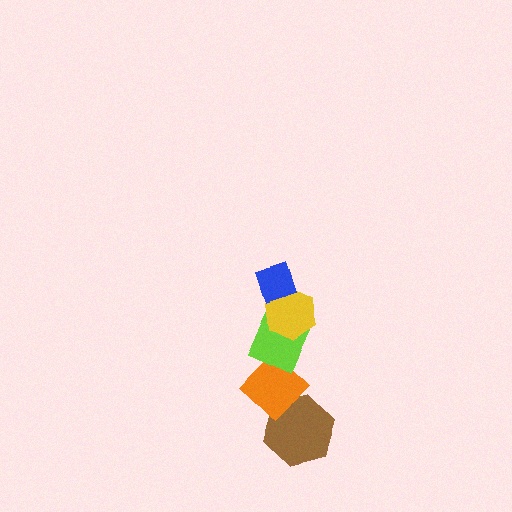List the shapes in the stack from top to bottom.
From top to bottom: the blue diamond, the yellow hexagon, the lime diamond, the orange diamond, the brown hexagon.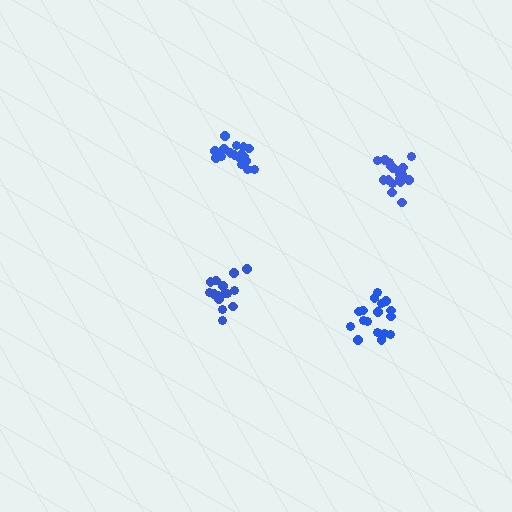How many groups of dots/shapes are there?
There are 4 groups.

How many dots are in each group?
Group 1: 18 dots, Group 2: 18 dots, Group 3: 15 dots, Group 4: 17 dots (68 total).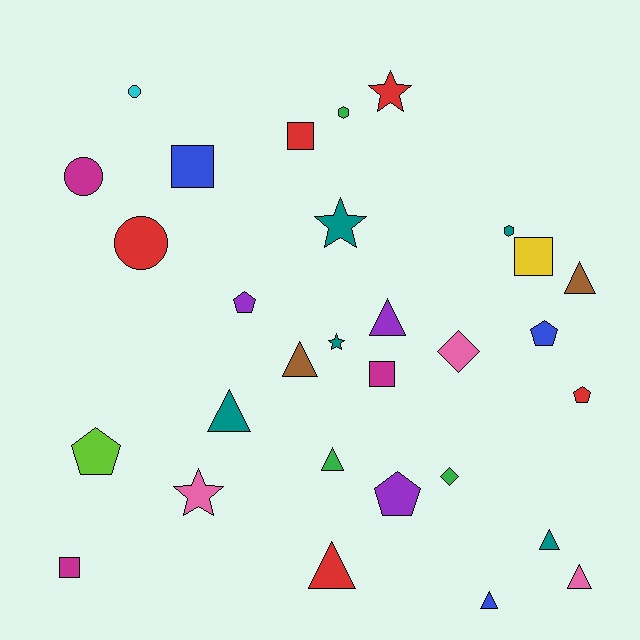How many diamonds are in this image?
There are 2 diamonds.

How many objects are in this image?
There are 30 objects.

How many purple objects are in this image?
There are 3 purple objects.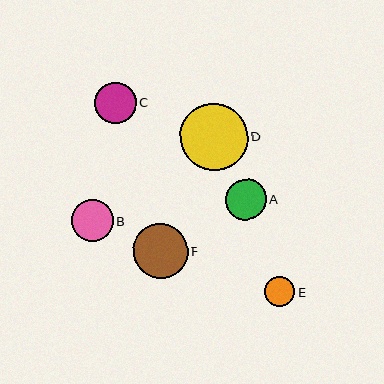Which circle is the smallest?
Circle E is the smallest with a size of approximately 31 pixels.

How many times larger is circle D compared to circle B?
Circle D is approximately 1.6 times the size of circle B.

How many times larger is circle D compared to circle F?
Circle D is approximately 1.2 times the size of circle F.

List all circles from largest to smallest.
From largest to smallest: D, F, C, B, A, E.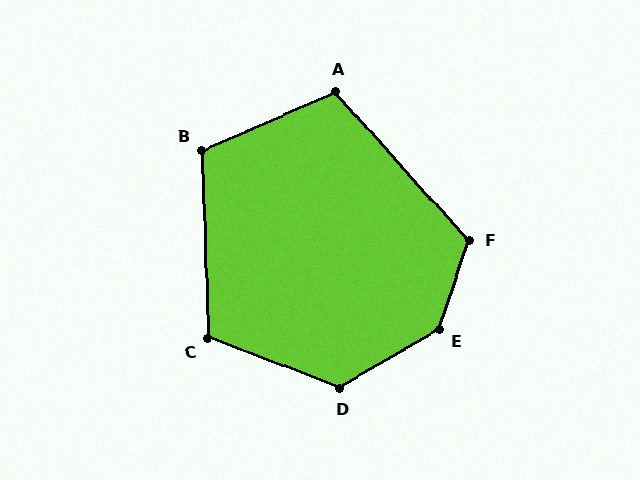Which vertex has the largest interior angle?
E, at approximately 139 degrees.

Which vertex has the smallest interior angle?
A, at approximately 108 degrees.